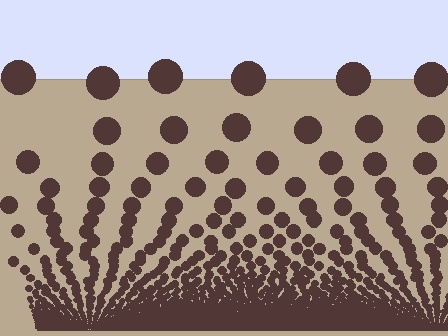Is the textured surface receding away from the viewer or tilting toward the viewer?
The surface appears to tilt toward the viewer. Texture elements get larger and sparser toward the top.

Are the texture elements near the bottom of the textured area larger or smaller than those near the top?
Smaller. The gradient is inverted — elements near the bottom are smaller and denser.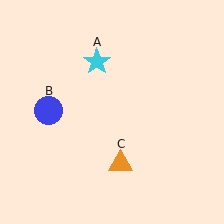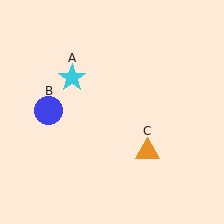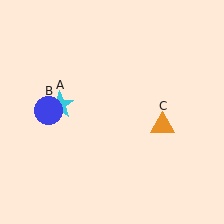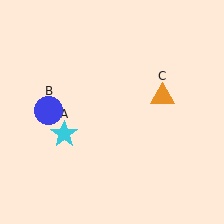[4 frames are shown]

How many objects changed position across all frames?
2 objects changed position: cyan star (object A), orange triangle (object C).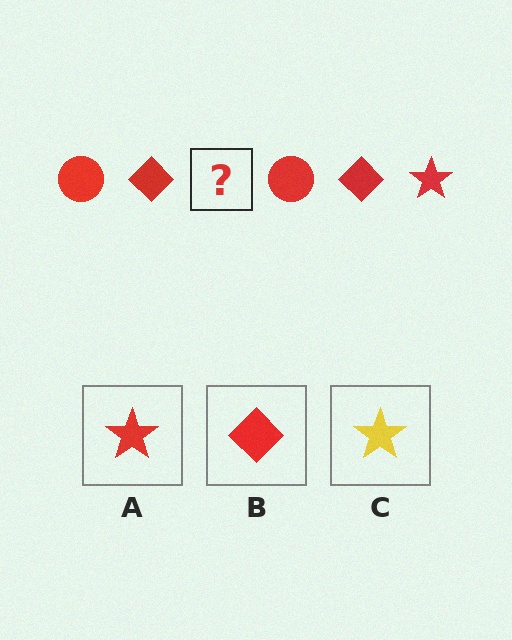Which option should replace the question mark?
Option A.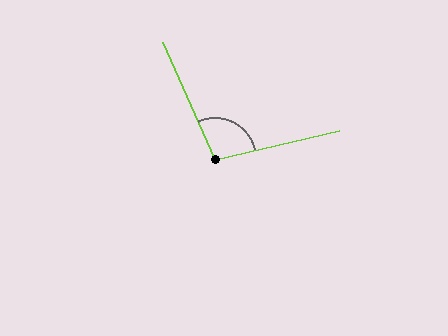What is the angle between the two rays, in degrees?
Approximately 101 degrees.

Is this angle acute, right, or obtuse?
It is obtuse.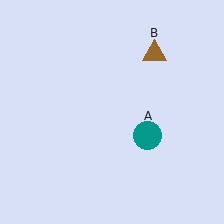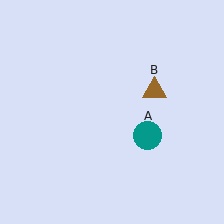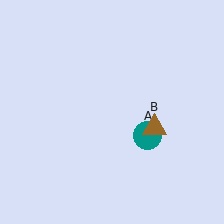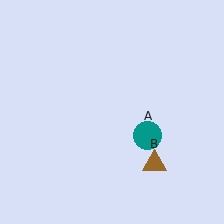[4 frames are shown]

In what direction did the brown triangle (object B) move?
The brown triangle (object B) moved down.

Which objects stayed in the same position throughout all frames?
Teal circle (object A) remained stationary.